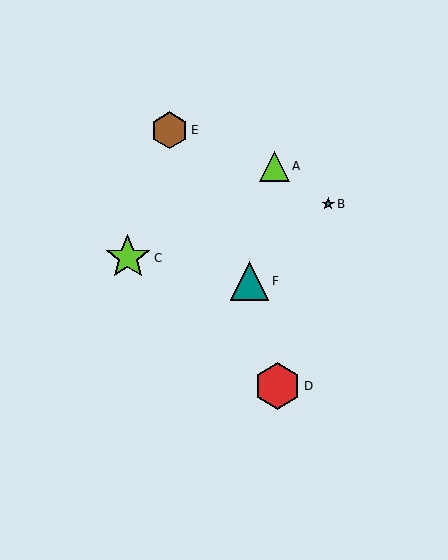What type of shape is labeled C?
Shape C is a lime star.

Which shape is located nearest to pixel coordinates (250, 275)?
The teal triangle (labeled F) at (249, 281) is nearest to that location.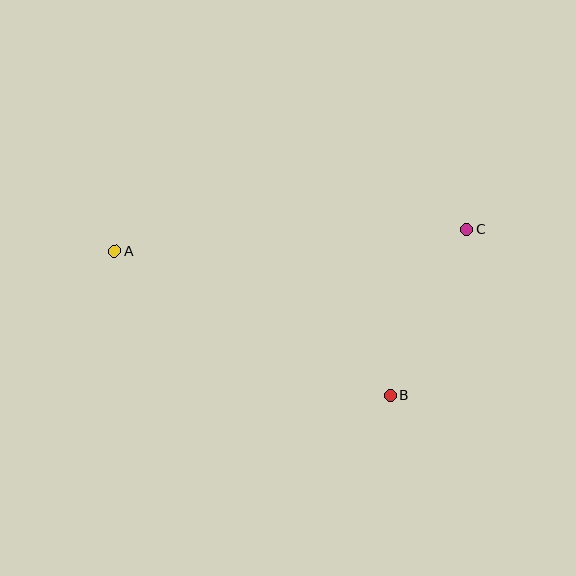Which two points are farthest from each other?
Points A and C are farthest from each other.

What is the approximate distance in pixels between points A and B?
The distance between A and B is approximately 311 pixels.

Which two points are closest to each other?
Points B and C are closest to each other.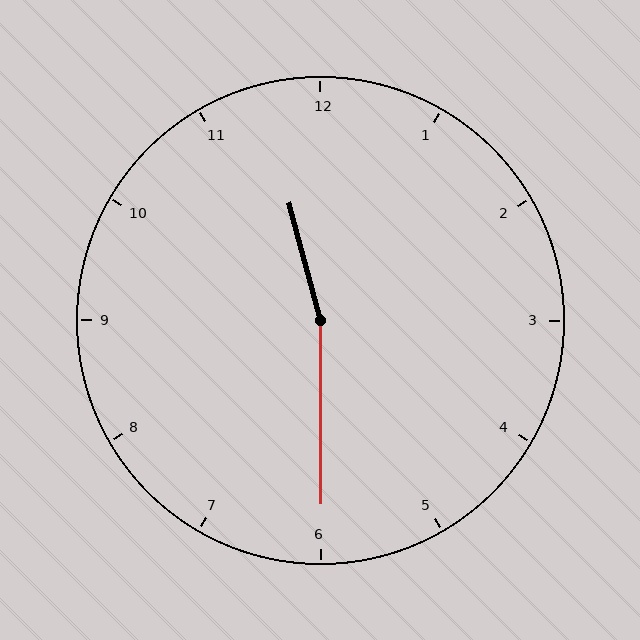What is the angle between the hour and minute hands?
Approximately 165 degrees.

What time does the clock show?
11:30.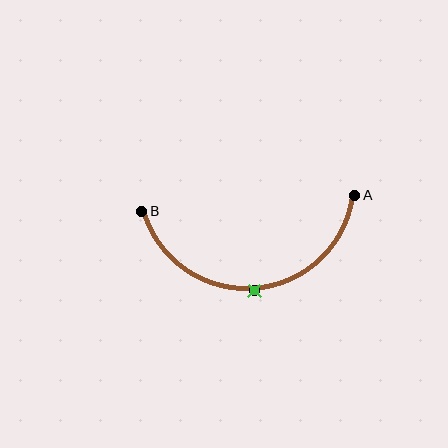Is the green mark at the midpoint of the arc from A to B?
Yes. The green mark lies on the arc at equal arc-length from both A and B — it is the arc midpoint.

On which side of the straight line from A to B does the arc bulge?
The arc bulges below the straight line connecting A and B.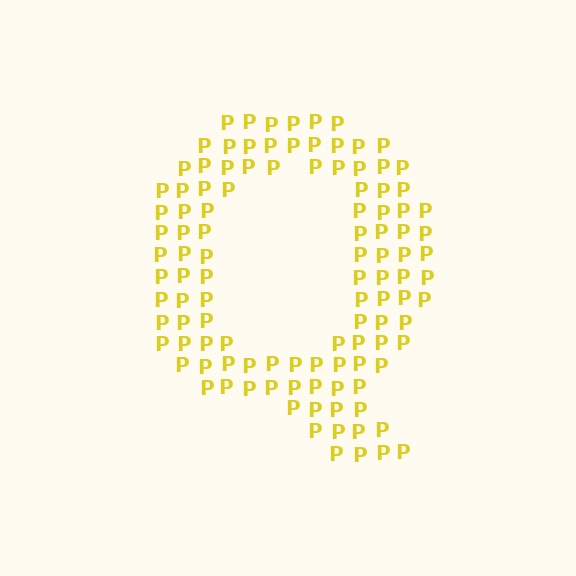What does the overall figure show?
The overall figure shows the letter Q.